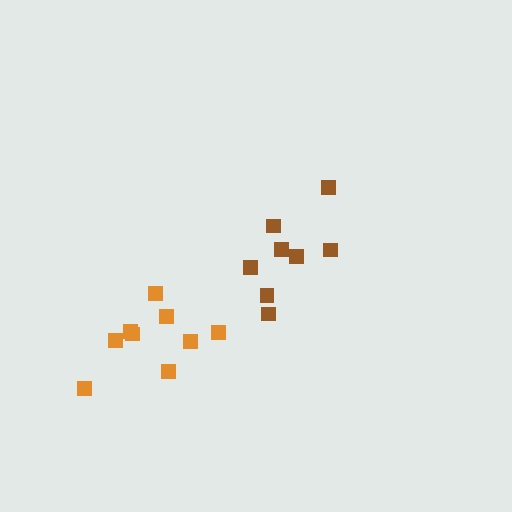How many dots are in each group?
Group 1: 9 dots, Group 2: 8 dots (17 total).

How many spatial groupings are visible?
There are 2 spatial groupings.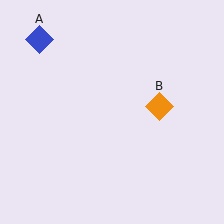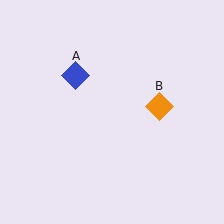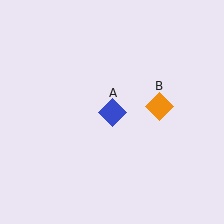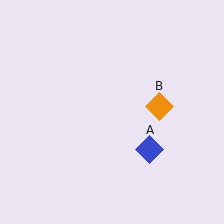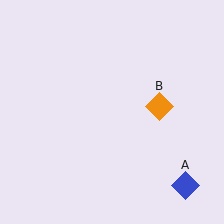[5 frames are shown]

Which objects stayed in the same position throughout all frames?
Orange diamond (object B) remained stationary.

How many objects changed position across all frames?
1 object changed position: blue diamond (object A).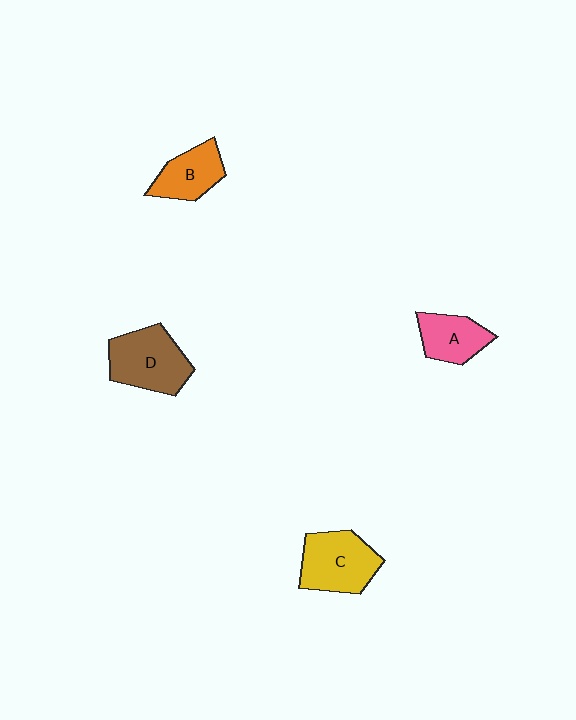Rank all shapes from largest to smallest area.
From largest to smallest: D (brown), C (yellow), B (orange), A (pink).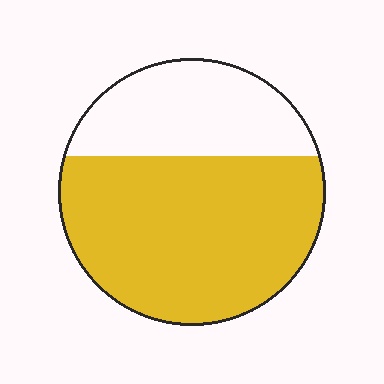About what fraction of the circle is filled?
About two thirds (2/3).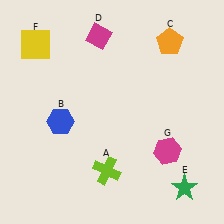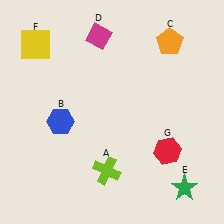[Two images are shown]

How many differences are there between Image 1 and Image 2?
There is 1 difference between the two images.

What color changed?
The hexagon (G) changed from magenta in Image 1 to red in Image 2.